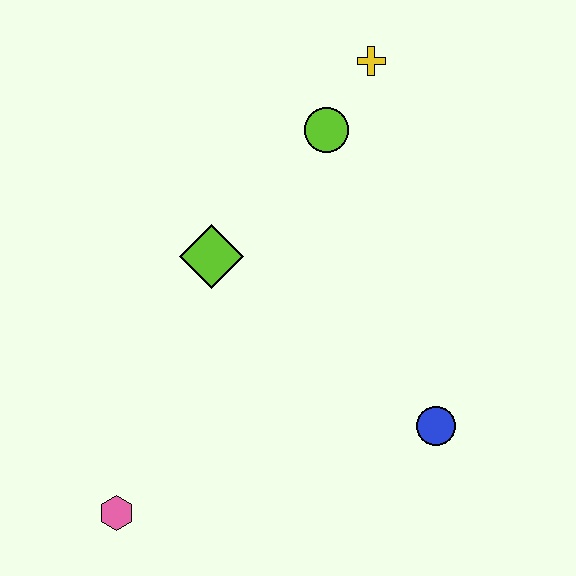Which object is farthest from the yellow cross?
The pink hexagon is farthest from the yellow cross.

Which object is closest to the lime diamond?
The lime circle is closest to the lime diamond.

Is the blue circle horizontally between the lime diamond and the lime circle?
No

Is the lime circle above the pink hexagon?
Yes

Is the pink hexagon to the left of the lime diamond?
Yes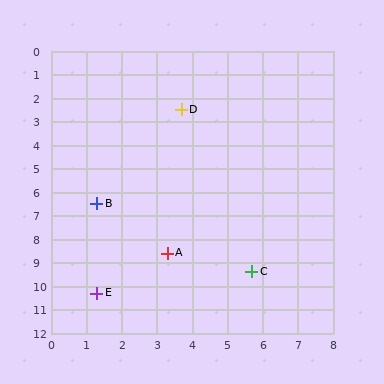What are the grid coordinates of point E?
Point E is at approximately (1.3, 10.3).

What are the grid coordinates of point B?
Point B is at approximately (1.3, 6.5).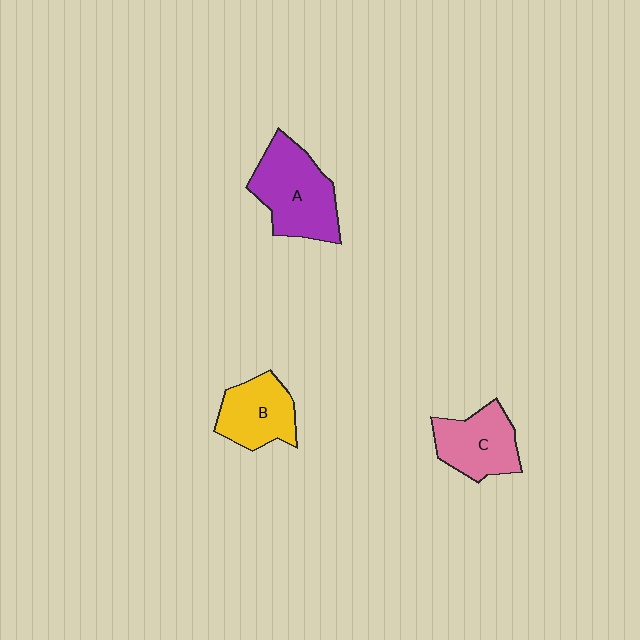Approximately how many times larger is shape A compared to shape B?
Approximately 1.4 times.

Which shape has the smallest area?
Shape B (yellow).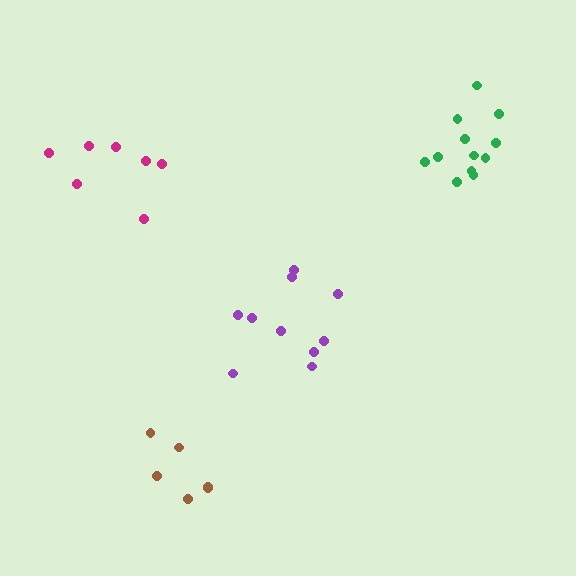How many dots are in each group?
Group 1: 12 dots, Group 2: 7 dots, Group 3: 10 dots, Group 4: 6 dots (35 total).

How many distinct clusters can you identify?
There are 4 distinct clusters.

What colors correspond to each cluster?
The clusters are colored: green, magenta, purple, brown.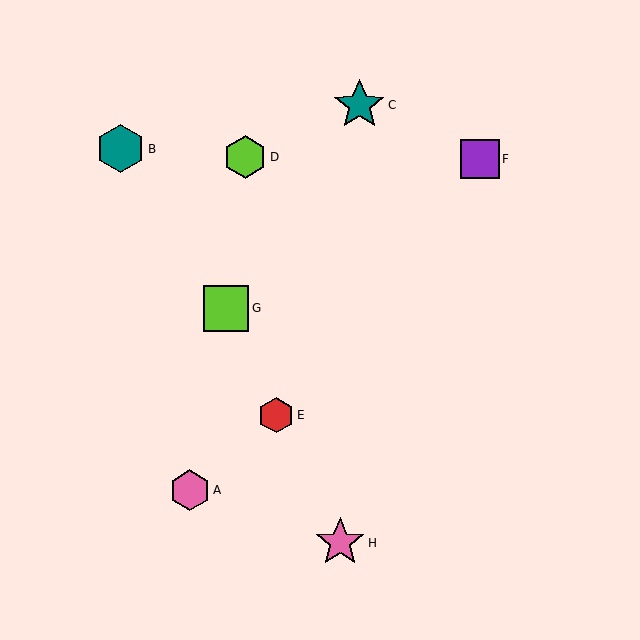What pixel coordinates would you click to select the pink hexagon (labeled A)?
Click at (190, 490) to select the pink hexagon A.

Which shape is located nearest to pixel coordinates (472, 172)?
The purple square (labeled F) at (480, 159) is nearest to that location.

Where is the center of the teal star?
The center of the teal star is at (359, 105).